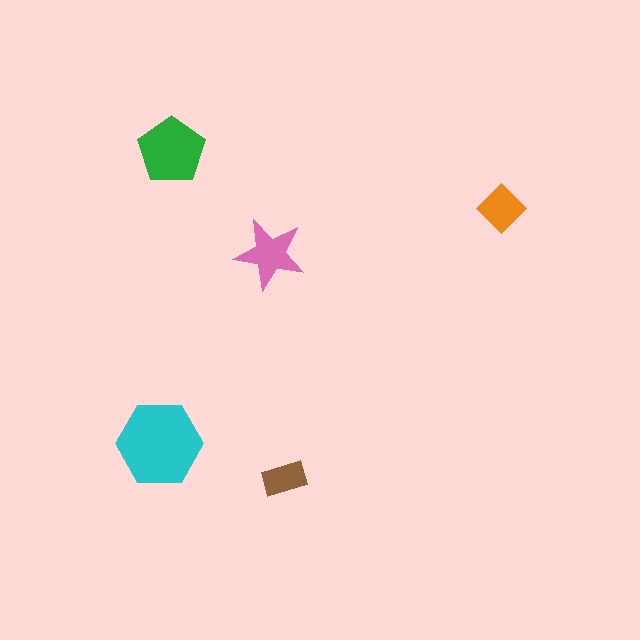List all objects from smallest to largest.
The brown rectangle, the orange diamond, the pink star, the green pentagon, the cyan hexagon.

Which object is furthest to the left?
The cyan hexagon is leftmost.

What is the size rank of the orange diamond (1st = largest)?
4th.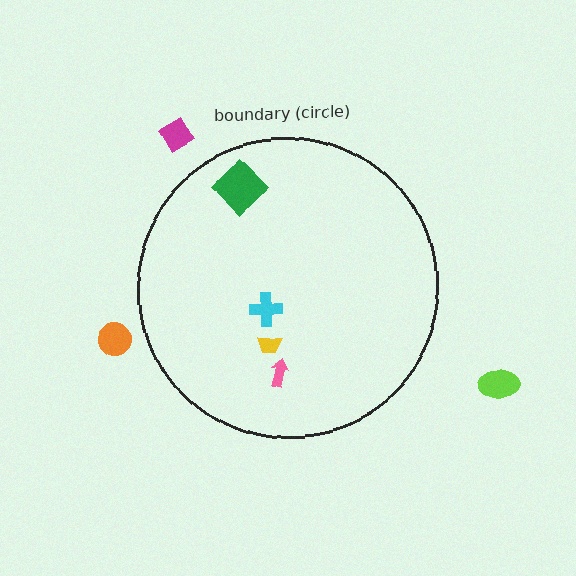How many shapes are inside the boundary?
4 inside, 3 outside.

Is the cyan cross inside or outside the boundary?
Inside.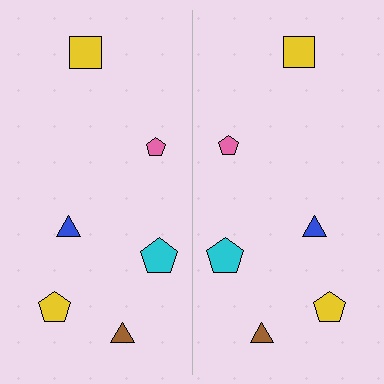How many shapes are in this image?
There are 12 shapes in this image.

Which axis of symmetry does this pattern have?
The pattern has a vertical axis of symmetry running through the center of the image.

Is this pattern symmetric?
Yes, this pattern has bilateral (reflection) symmetry.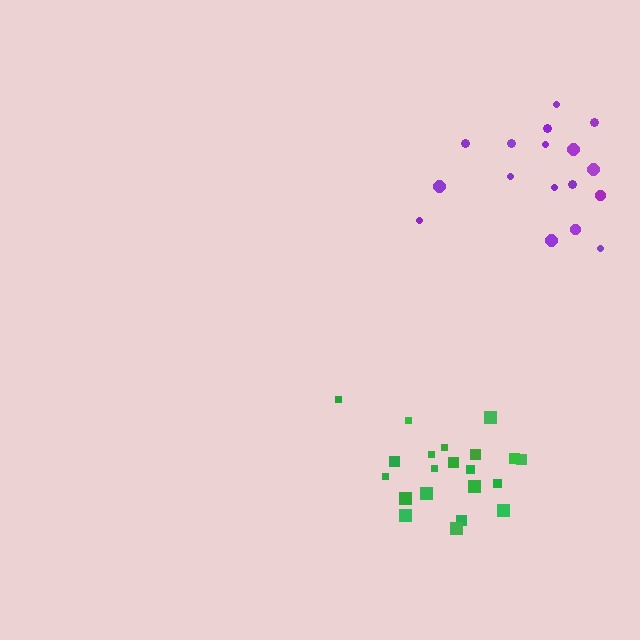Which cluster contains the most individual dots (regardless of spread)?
Green (21).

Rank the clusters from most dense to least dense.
purple, green.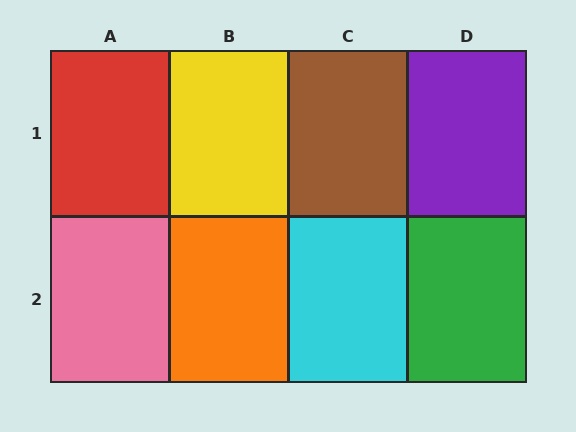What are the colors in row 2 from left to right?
Pink, orange, cyan, green.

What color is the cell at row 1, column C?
Brown.